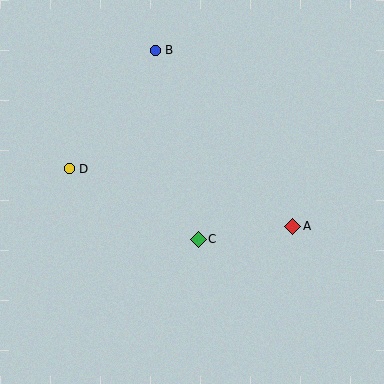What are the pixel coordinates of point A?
Point A is at (293, 226).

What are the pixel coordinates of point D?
Point D is at (69, 169).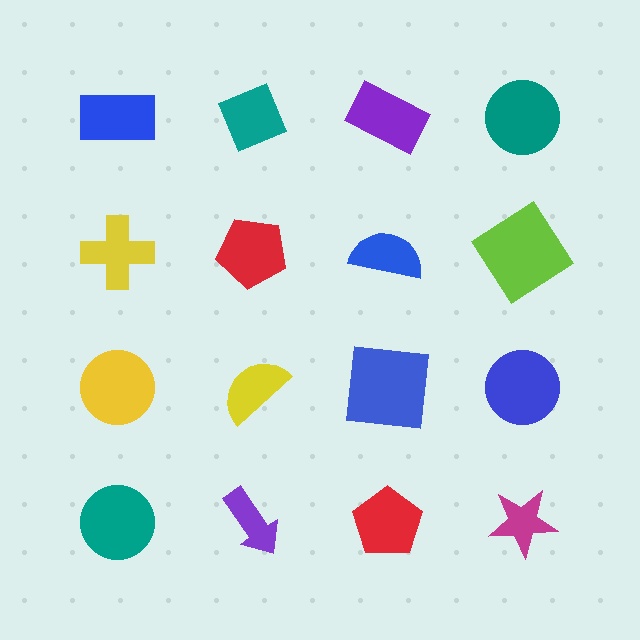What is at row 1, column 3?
A purple rectangle.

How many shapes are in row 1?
4 shapes.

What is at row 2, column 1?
A yellow cross.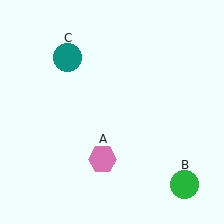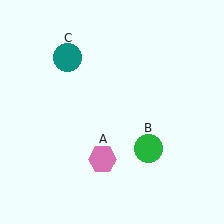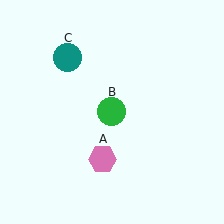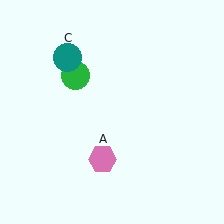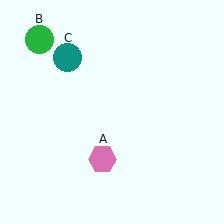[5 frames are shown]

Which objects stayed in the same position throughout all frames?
Pink hexagon (object A) and teal circle (object C) remained stationary.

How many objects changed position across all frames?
1 object changed position: green circle (object B).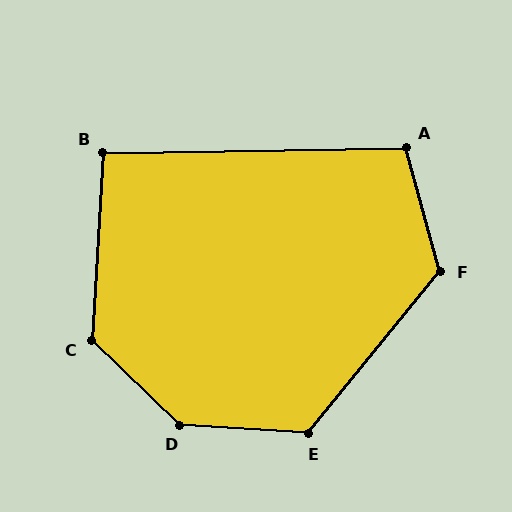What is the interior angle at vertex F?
Approximately 125 degrees (obtuse).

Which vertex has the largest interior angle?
D, at approximately 140 degrees.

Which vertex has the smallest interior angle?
B, at approximately 94 degrees.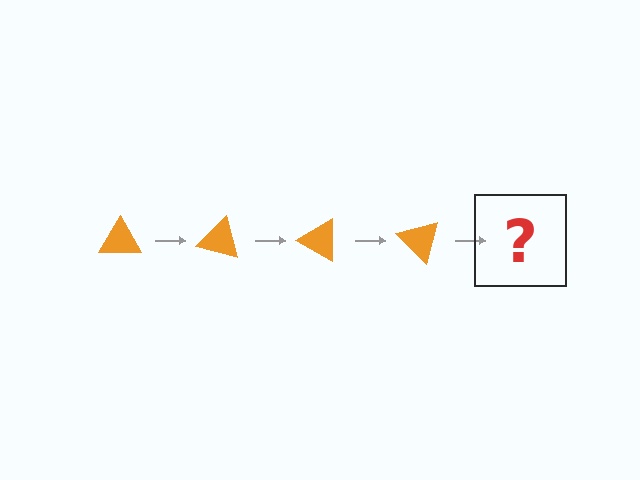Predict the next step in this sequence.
The next step is an orange triangle rotated 60 degrees.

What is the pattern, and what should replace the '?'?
The pattern is that the triangle rotates 15 degrees each step. The '?' should be an orange triangle rotated 60 degrees.